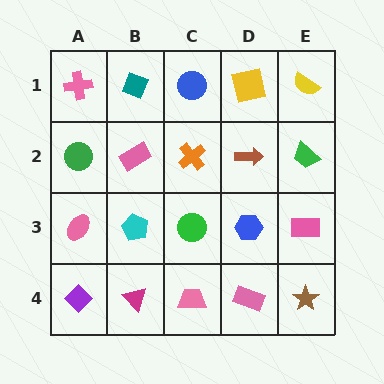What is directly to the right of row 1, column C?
A yellow square.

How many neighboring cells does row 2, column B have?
4.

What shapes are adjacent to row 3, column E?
A green trapezoid (row 2, column E), a brown star (row 4, column E), a blue hexagon (row 3, column D).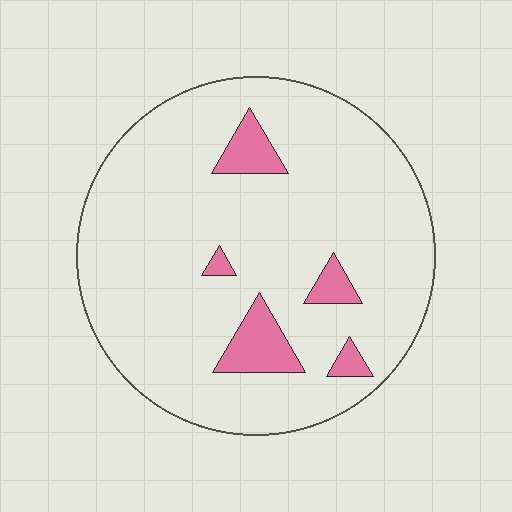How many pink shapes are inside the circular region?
5.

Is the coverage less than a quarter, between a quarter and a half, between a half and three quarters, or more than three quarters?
Less than a quarter.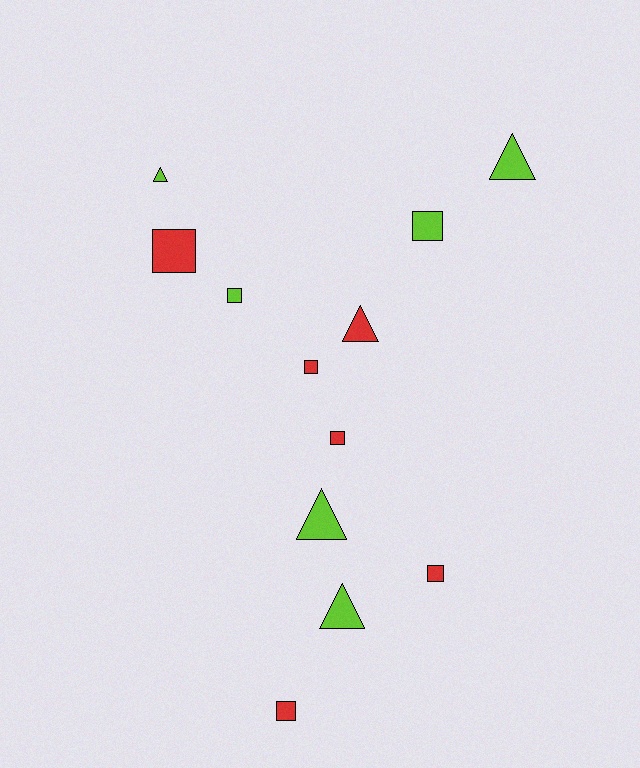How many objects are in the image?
There are 12 objects.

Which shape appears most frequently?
Square, with 7 objects.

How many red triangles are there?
There is 1 red triangle.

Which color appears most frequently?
Lime, with 6 objects.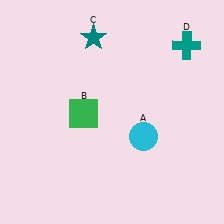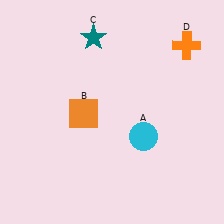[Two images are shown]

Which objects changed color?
B changed from green to orange. D changed from teal to orange.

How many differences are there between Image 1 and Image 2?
There are 2 differences between the two images.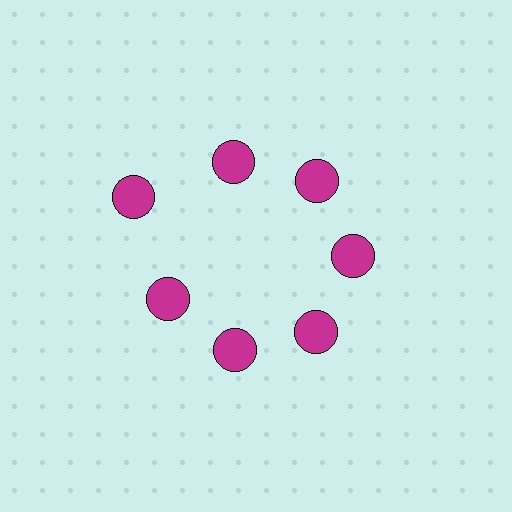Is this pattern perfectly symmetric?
No. The 7 magenta circles are arranged in a ring, but one element near the 10 o'clock position is pushed outward from the center, breaking the 7-fold rotational symmetry.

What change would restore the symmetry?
The symmetry would be restored by moving it inward, back onto the ring so that all 7 circles sit at equal angles and equal distance from the center.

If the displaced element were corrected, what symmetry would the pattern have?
It would have 7-fold rotational symmetry — the pattern would map onto itself every 51 degrees.